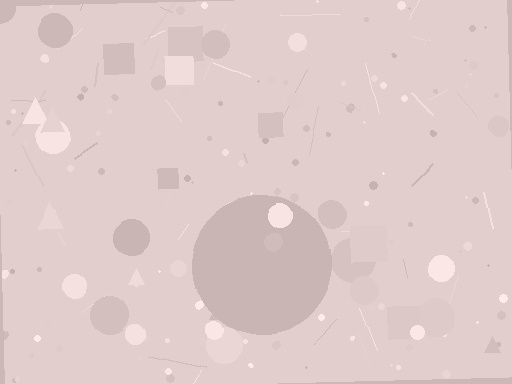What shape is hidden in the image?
A circle is hidden in the image.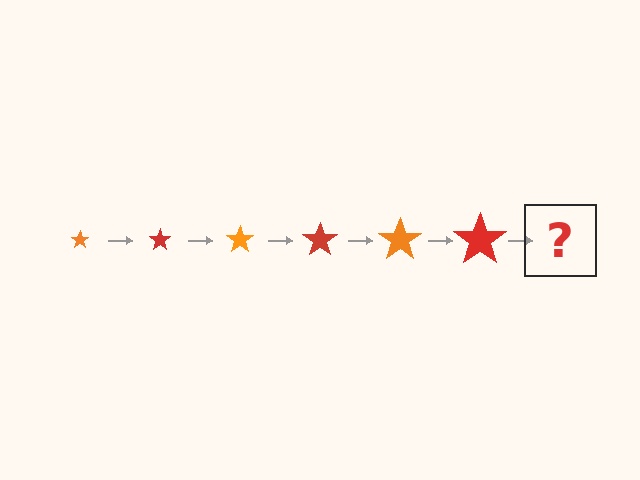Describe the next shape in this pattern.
It should be an orange star, larger than the previous one.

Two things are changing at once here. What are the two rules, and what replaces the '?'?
The two rules are that the star grows larger each step and the color cycles through orange and red. The '?' should be an orange star, larger than the previous one.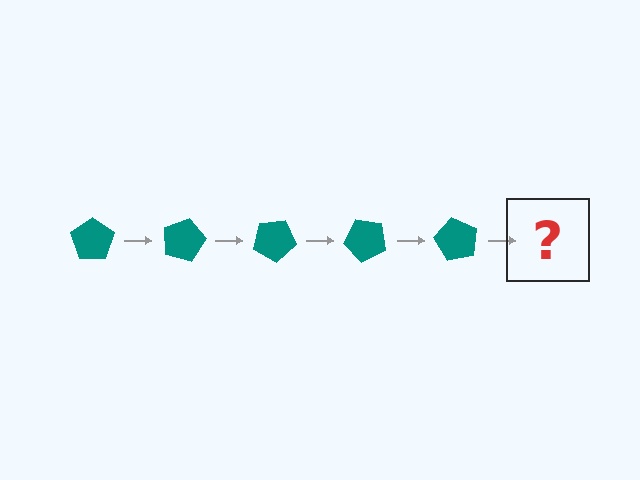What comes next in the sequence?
The next element should be a teal pentagon rotated 75 degrees.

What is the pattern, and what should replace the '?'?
The pattern is that the pentagon rotates 15 degrees each step. The '?' should be a teal pentagon rotated 75 degrees.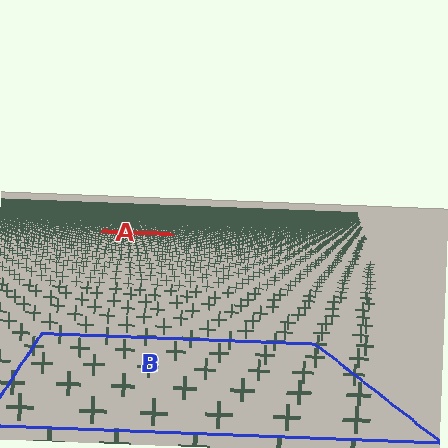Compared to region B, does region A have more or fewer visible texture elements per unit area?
Region A has more texture elements per unit area — they are packed more densely because it is farther away.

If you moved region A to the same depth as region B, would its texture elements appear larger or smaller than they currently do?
They would appear larger. At a closer depth, the same texture elements are projected at a bigger on-screen size.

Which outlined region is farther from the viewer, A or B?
Region A is farther from the viewer — the texture elements inside it appear smaller and more densely packed.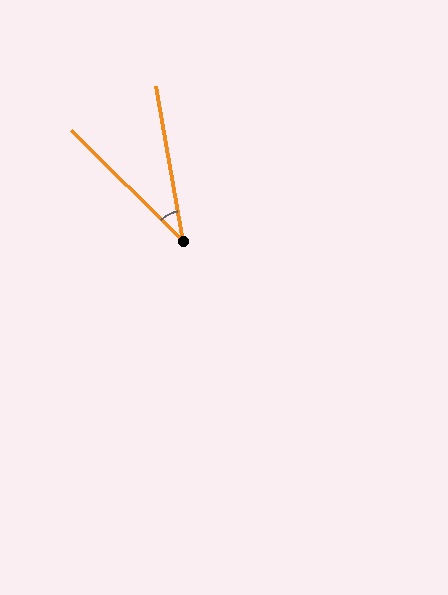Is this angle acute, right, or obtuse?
It is acute.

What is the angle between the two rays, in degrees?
Approximately 35 degrees.